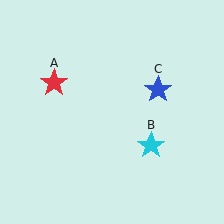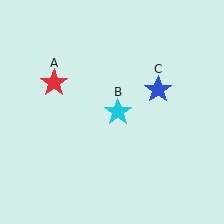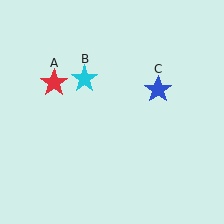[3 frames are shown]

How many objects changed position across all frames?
1 object changed position: cyan star (object B).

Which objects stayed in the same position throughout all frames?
Red star (object A) and blue star (object C) remained stationary.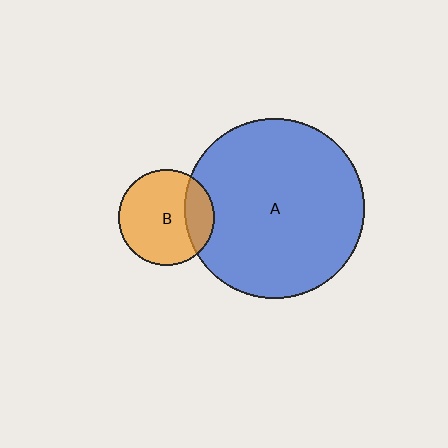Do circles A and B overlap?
Yes.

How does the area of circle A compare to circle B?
Approximately 3.5 times.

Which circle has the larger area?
Circle A (blue).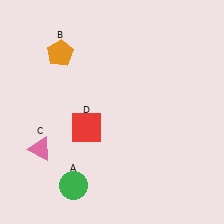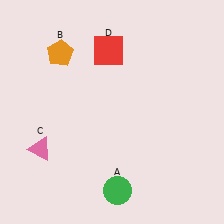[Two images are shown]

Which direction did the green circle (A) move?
The green circle (A) moved right.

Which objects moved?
The objects that moved are: the green circle (A), the red square (D).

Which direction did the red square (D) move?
The red square (D) moved up.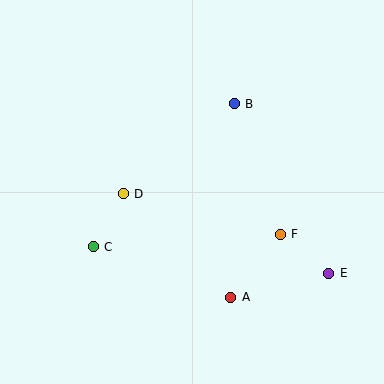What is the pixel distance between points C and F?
The distance between C and F is 188 pixels.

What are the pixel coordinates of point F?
Point F is at (280, 234).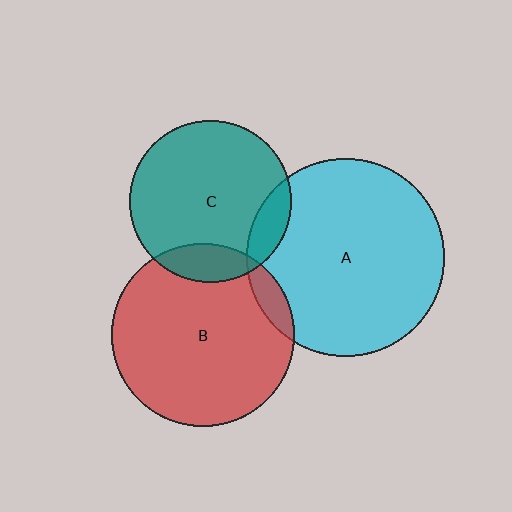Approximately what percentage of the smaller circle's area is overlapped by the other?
Approximately 10%.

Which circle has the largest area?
Circle A (cyan).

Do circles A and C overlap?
Yes.